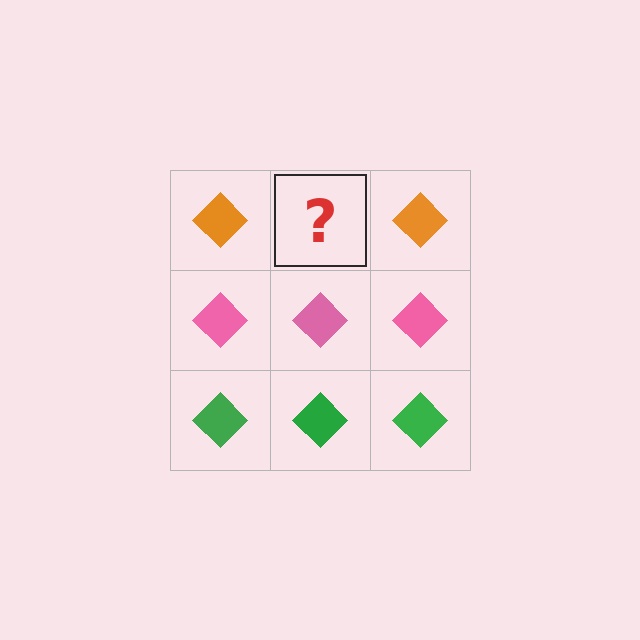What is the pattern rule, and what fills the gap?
The rule is that each row has a consistent color. The gap should be filled with an orange diamond.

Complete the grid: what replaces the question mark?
The question mark should be replaced with an orange diamond.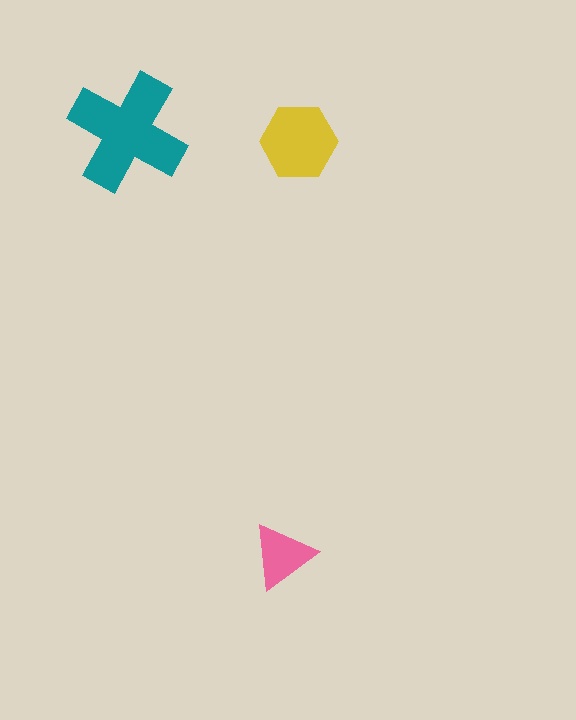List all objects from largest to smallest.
The teal cross, the yellow hexagon, the pink triangle.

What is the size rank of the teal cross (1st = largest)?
1st.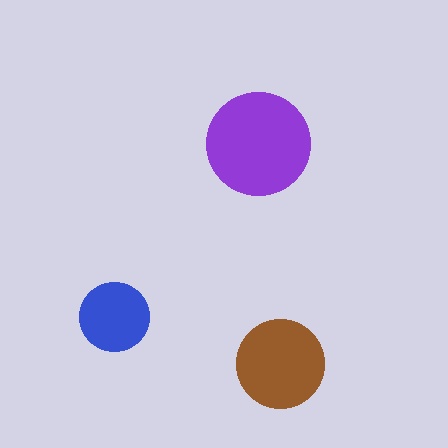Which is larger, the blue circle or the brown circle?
The brown one.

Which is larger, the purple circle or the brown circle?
The purple one.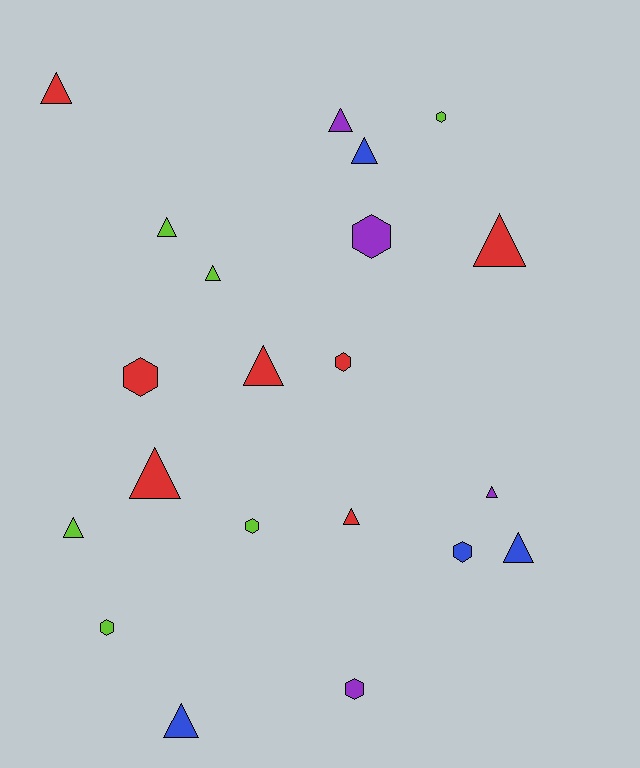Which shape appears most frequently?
Triangle, with 13 objects.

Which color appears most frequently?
Red, with 7 objects.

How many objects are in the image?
There are 21 objects.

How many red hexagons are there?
There are 2 red hexagons.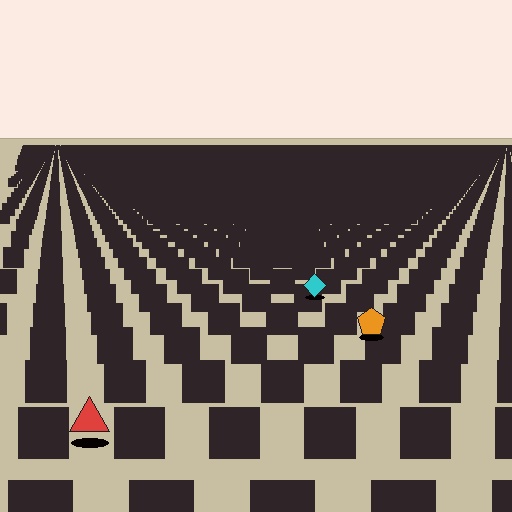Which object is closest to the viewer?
The red triangle is closest. The texture marks near it are larger and more spread out.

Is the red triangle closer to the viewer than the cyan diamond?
Yes. The red triangle is closer — you can tell from the texture gradient: the ground texture is coarser near it.